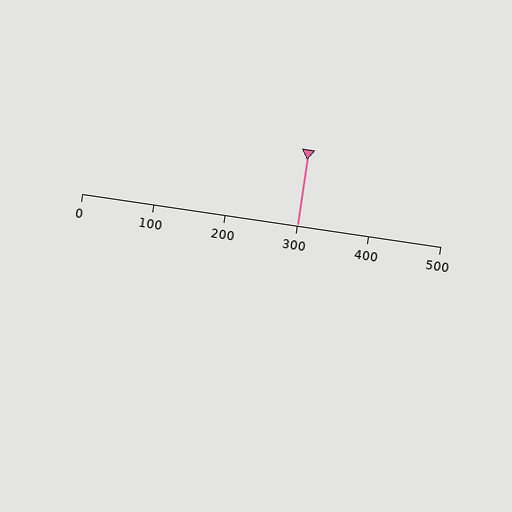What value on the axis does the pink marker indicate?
The marker indicates approximately 300.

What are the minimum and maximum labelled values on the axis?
The axis runs from 0 to 500.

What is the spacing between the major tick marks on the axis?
The major ticks are spaced 100 apart.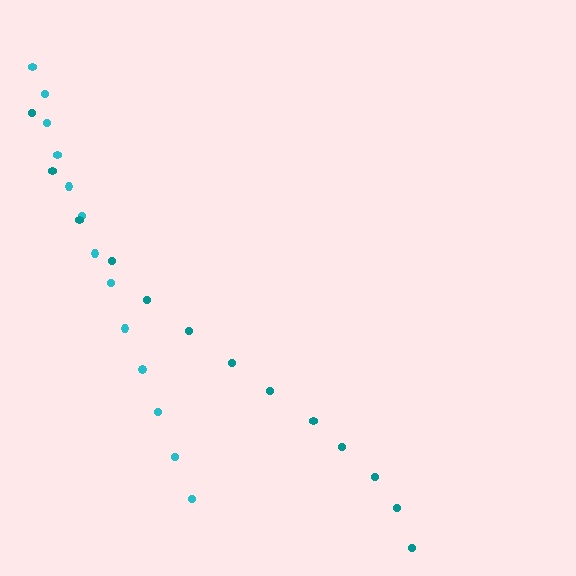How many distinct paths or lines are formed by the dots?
There are 2 distinct paths.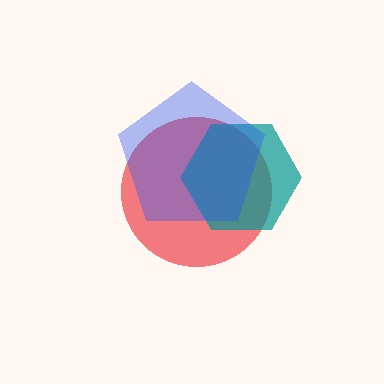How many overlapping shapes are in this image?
There are 3 overlapping shapes in the image.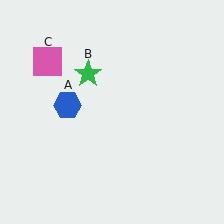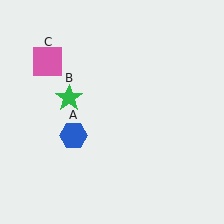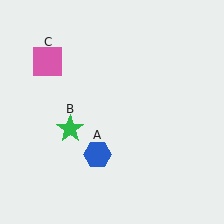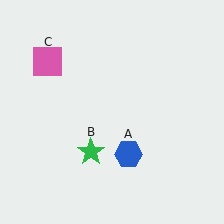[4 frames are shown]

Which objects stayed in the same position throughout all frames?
Pink square (object C) remained stationary.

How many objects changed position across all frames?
2 objects changed position: blue hexagon (object A), green star (object B).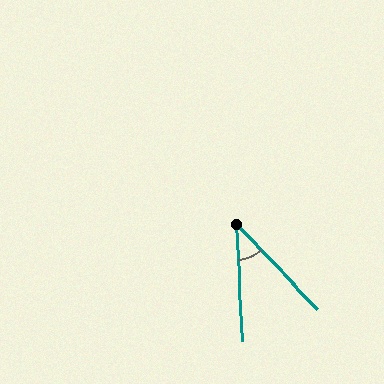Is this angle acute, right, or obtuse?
It is acute.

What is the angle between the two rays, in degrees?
Approximately 41 degrees.